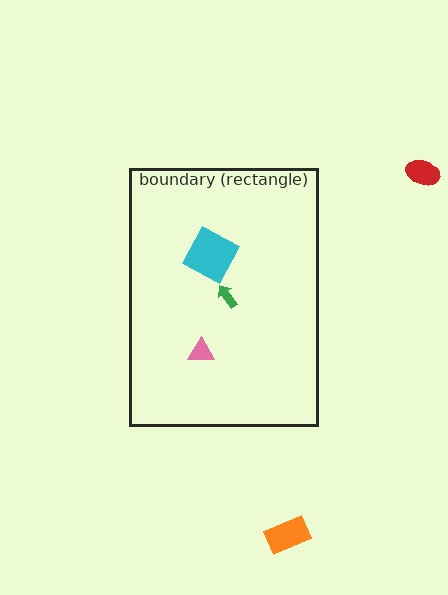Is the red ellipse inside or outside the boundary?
Outside.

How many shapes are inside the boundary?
3 inside, 2 outside.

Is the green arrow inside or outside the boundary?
Inside.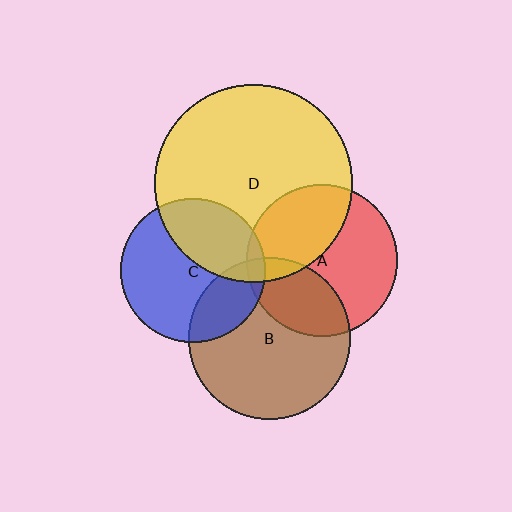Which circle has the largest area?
Circle D (yellow).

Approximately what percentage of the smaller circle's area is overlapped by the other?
Approximately 25%.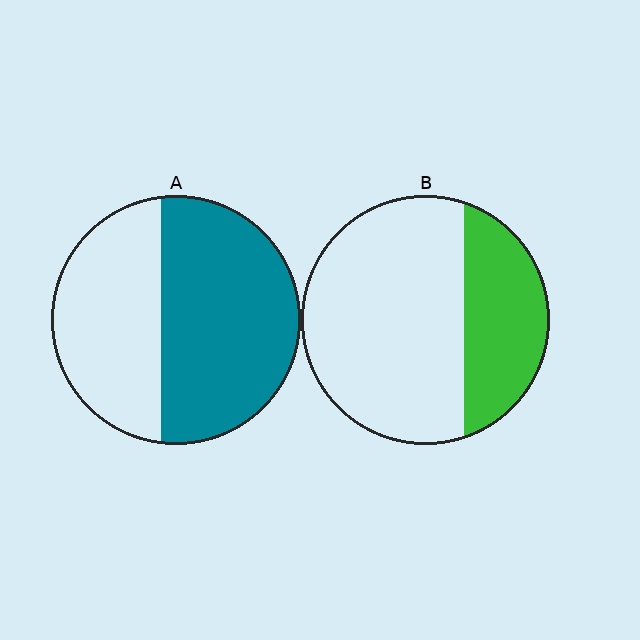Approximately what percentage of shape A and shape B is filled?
A is approximately 60% and B is approximately 30%.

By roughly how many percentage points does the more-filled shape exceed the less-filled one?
By roughly 25 percentage points (A over B).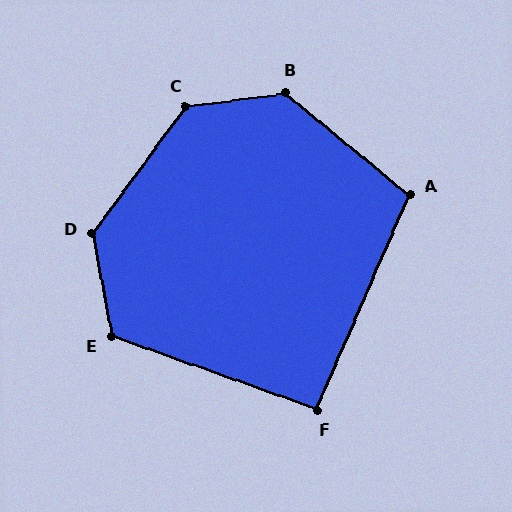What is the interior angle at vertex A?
Approximately 106 degrees (obtuse).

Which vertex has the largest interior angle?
C, at approximately 134 degrees.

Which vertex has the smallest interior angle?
F, at approximately 94 degrees.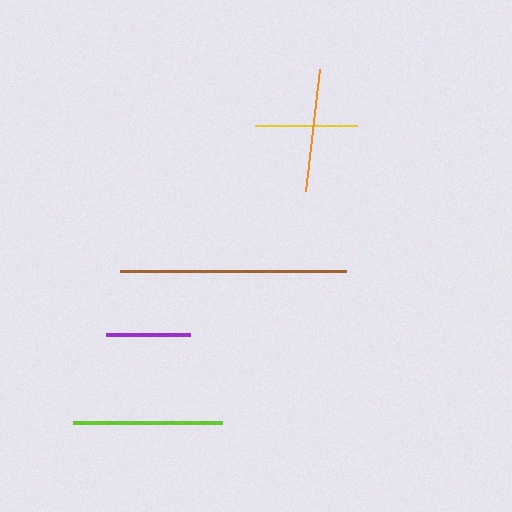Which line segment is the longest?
The brown line is the longest at approximately 226 pixels.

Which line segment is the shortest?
The purple line is the shortest at approximately 84 pixels.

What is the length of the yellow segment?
The yellow segment is approximately 102 pixels long.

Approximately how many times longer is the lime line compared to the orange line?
The lime line is approximately 1.2 times the length of the orange line.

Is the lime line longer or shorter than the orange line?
The lime line is longer than the orange line.